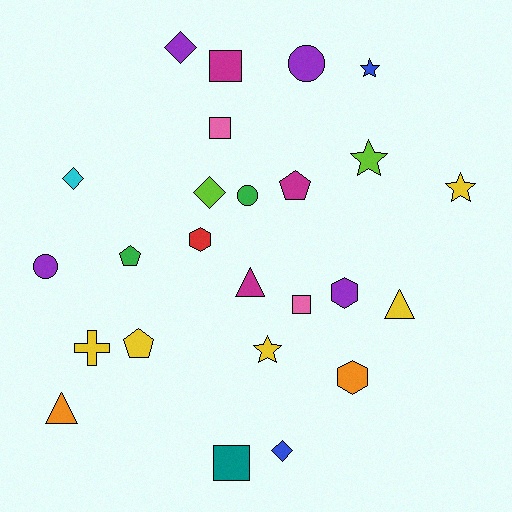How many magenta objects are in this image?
There are 3 magenta objects.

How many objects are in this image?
There are 25 objects.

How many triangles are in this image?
There are 3 triangles.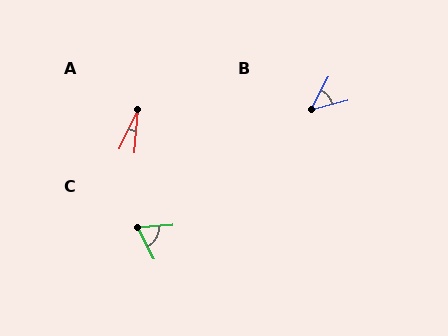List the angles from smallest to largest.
A (20°), B (48°), C (66°).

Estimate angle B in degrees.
Approximately 48 degrees.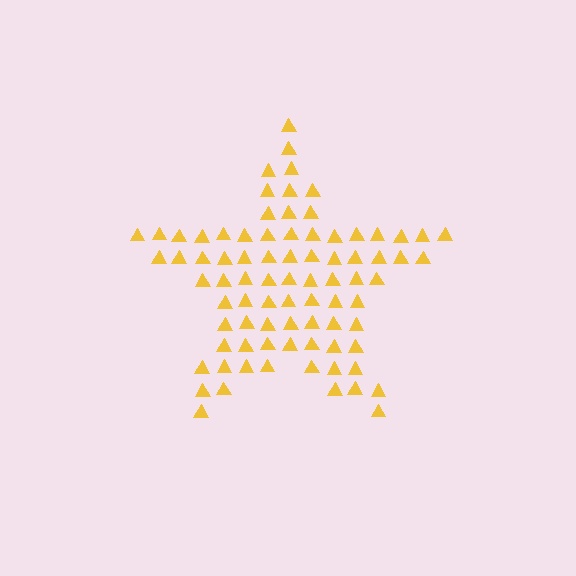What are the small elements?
The small elements are triangles.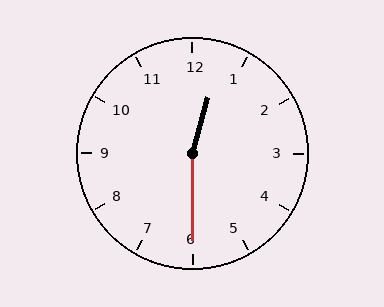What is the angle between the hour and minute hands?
Approximately 165 degrees.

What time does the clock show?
12:30.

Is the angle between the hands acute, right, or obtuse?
It is obtuse.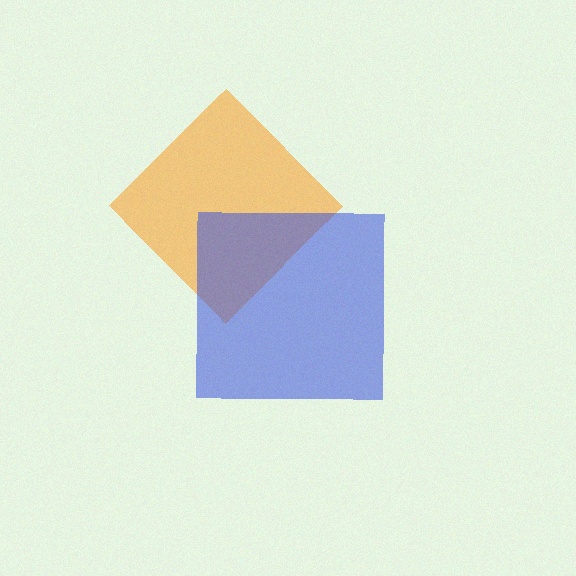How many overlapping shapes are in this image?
There are 2 overlapping shapes in the image.